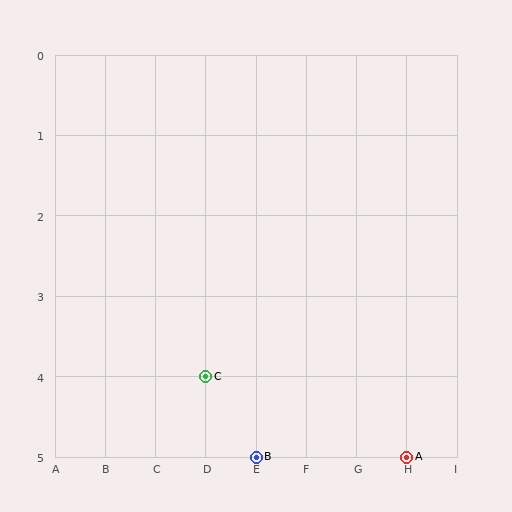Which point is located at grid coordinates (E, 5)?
Point B is at (E, 5).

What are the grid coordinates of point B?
Point B is at grid coordinates (E, 5).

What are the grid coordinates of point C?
Point C is at grid coordinates (D, 4).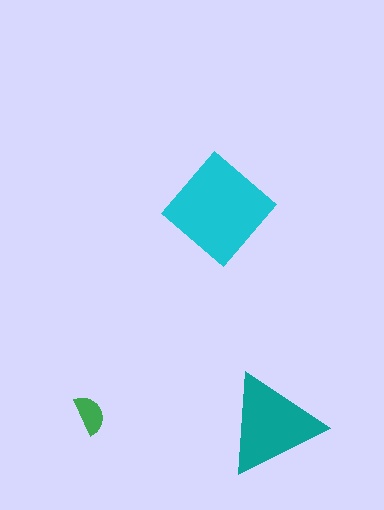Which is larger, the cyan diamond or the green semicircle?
The cyan diamond.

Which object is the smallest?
The green semicircle.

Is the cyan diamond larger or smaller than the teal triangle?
Larger.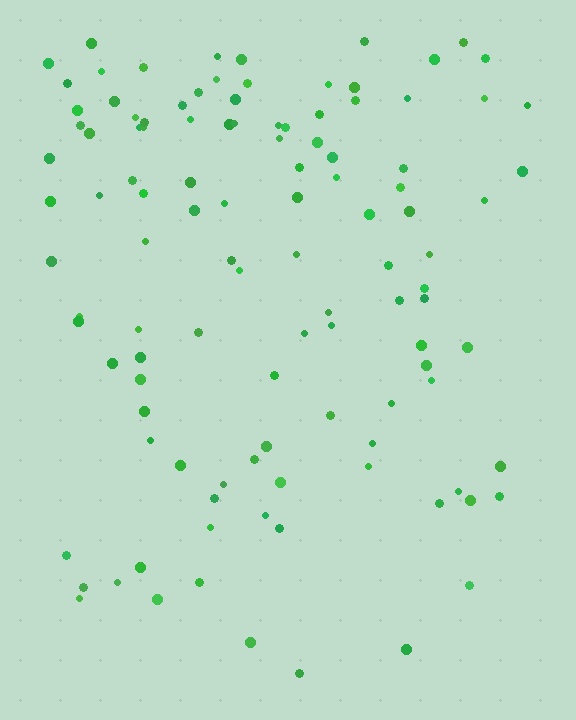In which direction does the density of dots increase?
From bottom to top, with the top side densest.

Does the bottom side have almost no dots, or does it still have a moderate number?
Still a moderate number, just noticeably fewer than the top.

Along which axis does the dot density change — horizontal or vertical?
Vertical.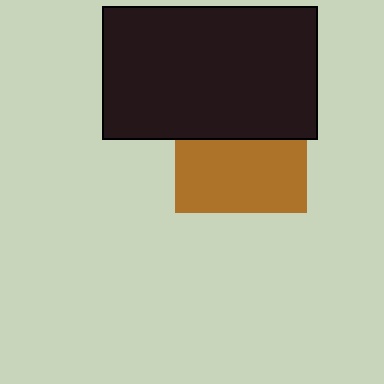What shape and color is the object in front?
The object in front is a black rectangle.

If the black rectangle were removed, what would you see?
You would see the complete brown square.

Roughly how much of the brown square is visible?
About half of it is visible (roughly 56%).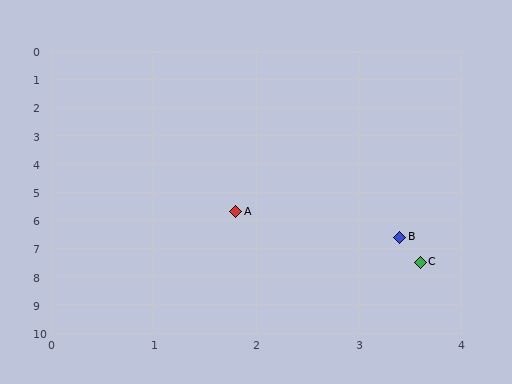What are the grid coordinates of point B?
Point B is at approximately (3.4, 6.6).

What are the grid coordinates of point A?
Point A is at approximately (1.8, 5.7).